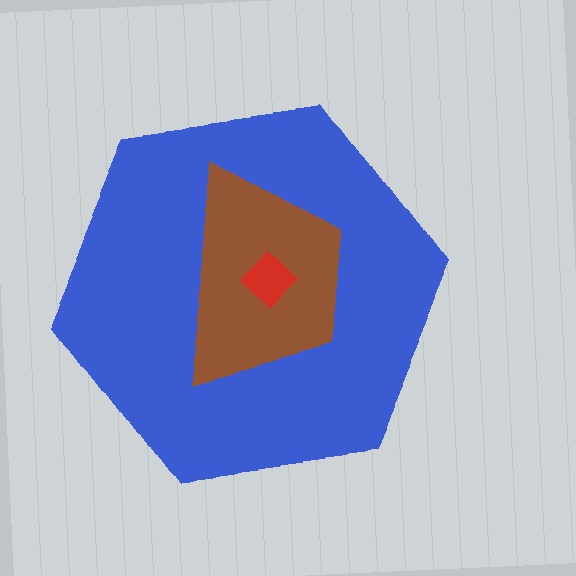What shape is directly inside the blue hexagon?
The brown trapezoid.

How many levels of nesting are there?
3.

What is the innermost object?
The red diamond.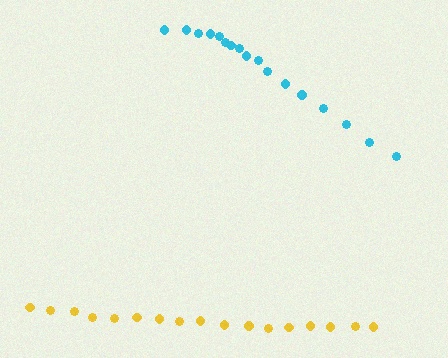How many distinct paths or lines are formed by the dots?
There are 2 distinct paths.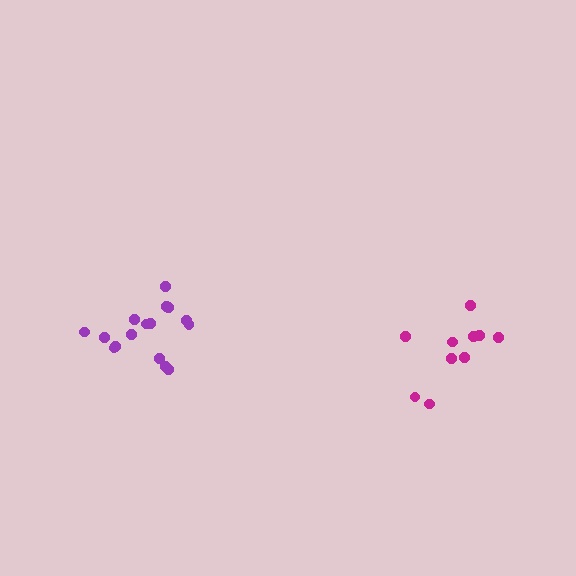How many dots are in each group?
Group 1: 16 dots, Group 2: 10 dots (26 total).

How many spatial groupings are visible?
There are 2 spatial groupings.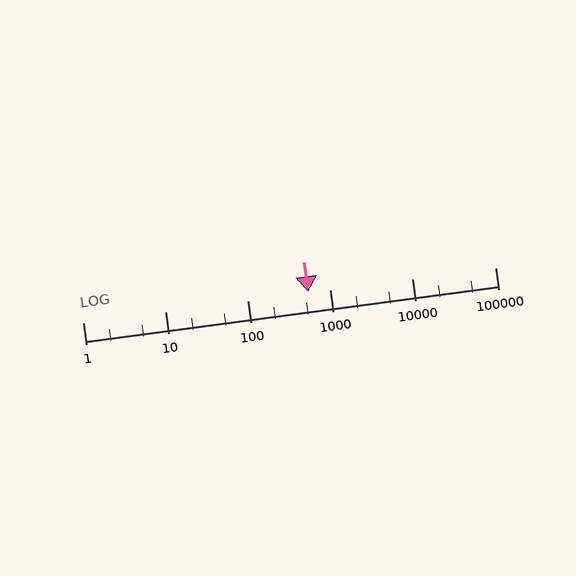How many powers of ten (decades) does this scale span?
The scale spans 5 decades, from 1 to 100000.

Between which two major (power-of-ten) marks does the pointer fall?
The pointer is between 100 and 1000.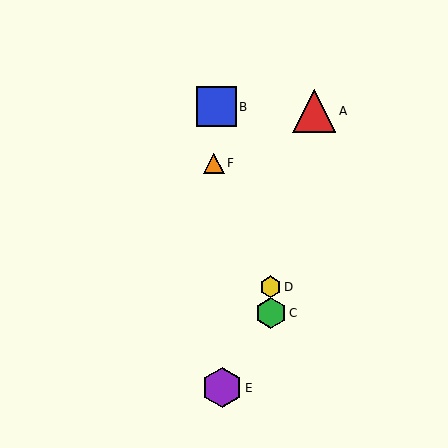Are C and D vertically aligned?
Yes, both are at x≈271.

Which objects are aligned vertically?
Objects C, D are aligned vertically.